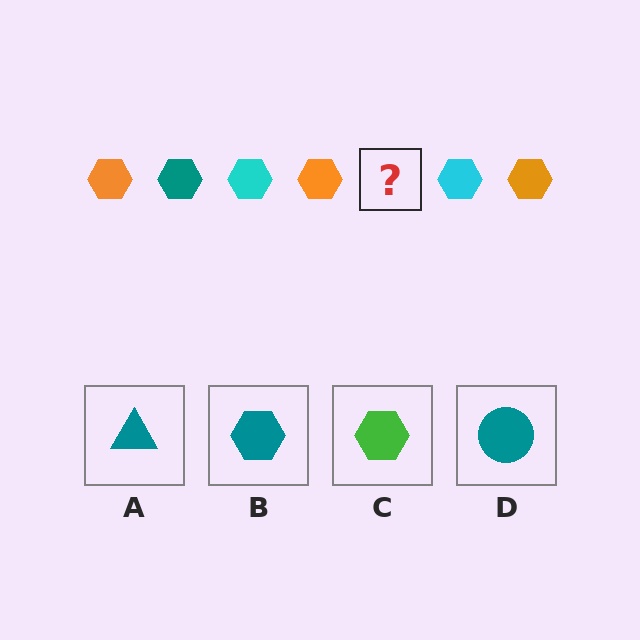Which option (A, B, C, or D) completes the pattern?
B.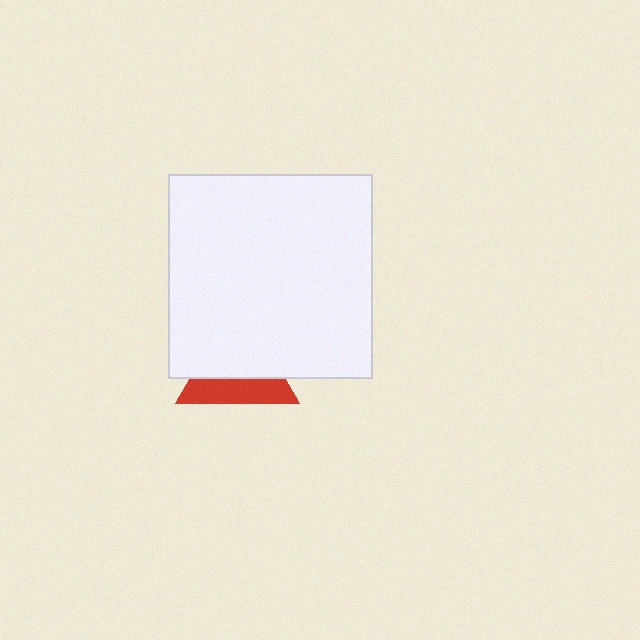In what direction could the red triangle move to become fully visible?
The red triangle could move down. That would shift it out from behind the white square entirely.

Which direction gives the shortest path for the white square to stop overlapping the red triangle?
Moving up gives the shortest separation.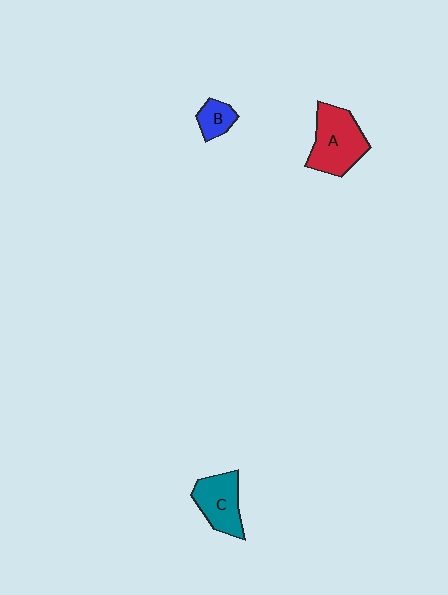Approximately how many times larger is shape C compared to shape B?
Approximately 2.0 times.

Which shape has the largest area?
Shape A (red).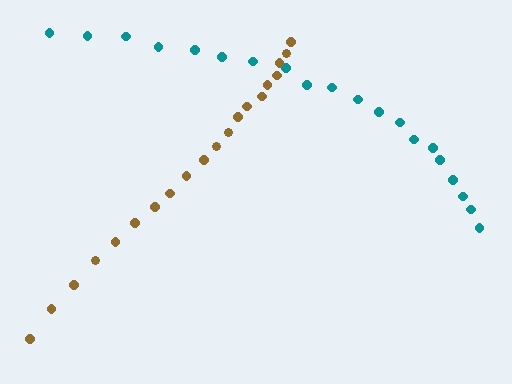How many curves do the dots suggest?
There are 2 distinct paths.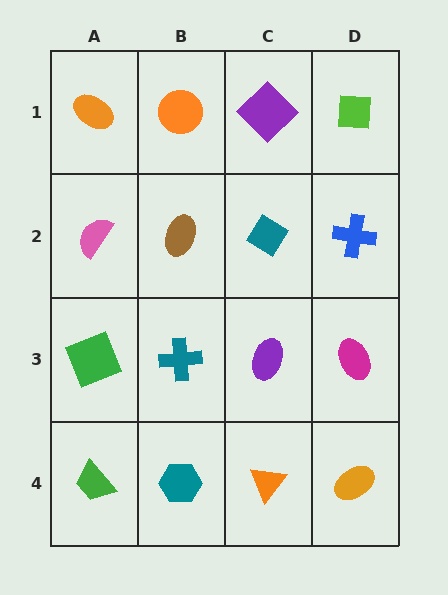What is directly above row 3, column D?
A blue cross.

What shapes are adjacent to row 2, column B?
An orange circle (row 1, column B), a teal cross (row 3, column B), a pink semicircle (row 2, column A), a teal diamond (row 2, column C).